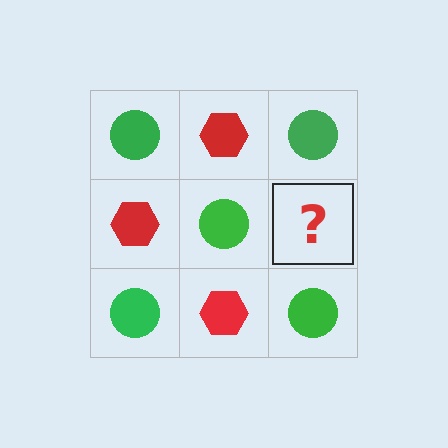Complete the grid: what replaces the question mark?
The question mark should be replaced with a red hexagon.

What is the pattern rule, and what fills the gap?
The rule is that it alternates green circle and red hexagon in a checkerboard pattern. The gap should be filled with a red hexagon.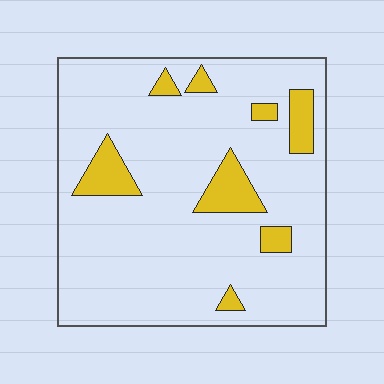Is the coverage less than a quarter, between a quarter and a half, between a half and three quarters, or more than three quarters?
Less than a quarter.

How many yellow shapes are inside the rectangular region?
8.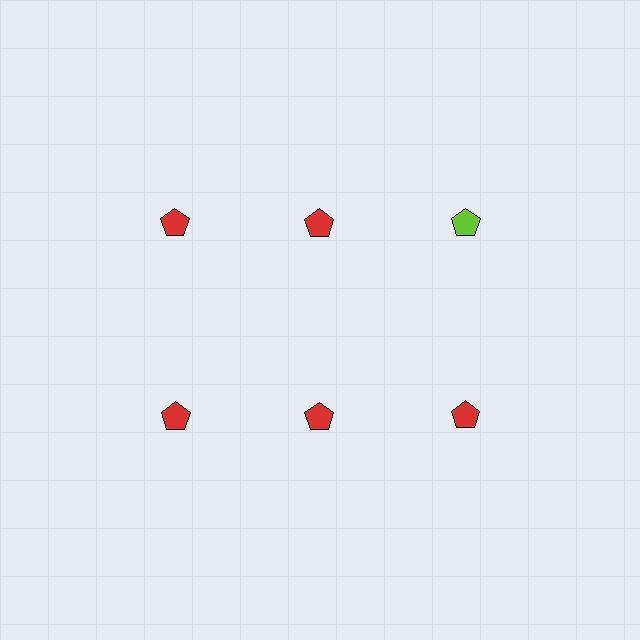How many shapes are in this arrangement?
There are 6 shapes arranged in a grid pattern.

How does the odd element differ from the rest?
It has a different color: lime instead of red.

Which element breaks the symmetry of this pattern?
The lime pentagon in the top row, center column breaks the symmetry. All other shapes are red pentagons.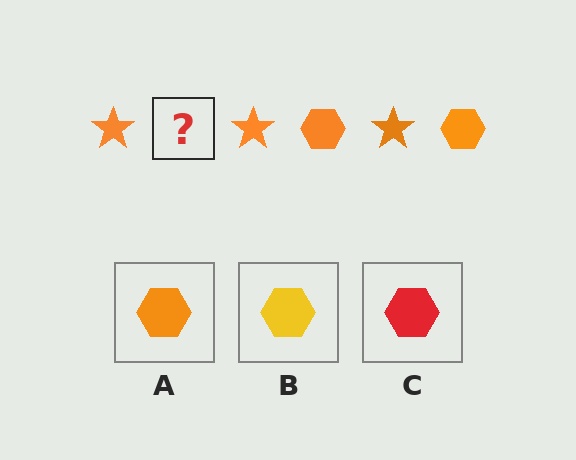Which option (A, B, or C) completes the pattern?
A.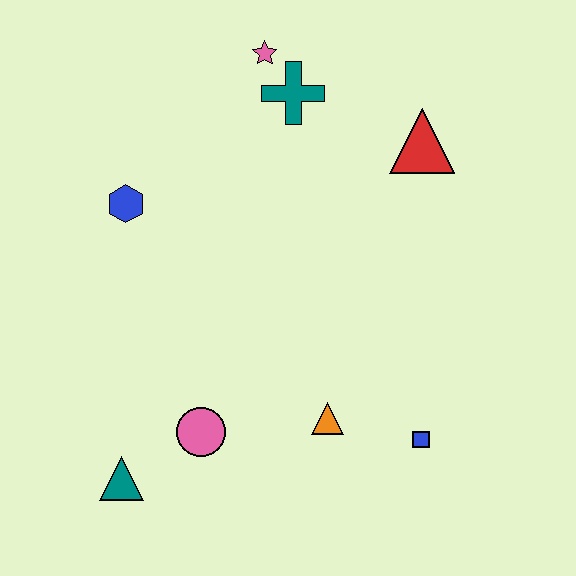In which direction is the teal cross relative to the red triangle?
The teal cross is to the left of the red triangle.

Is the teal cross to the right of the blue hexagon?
Yes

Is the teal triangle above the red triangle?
No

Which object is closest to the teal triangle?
The pink circle is closest to the teal triangle.